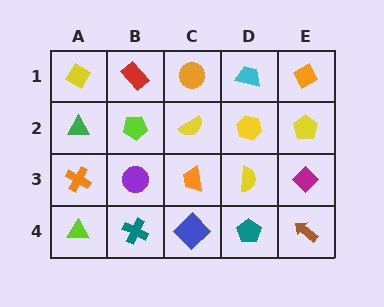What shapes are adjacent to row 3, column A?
A green triangle (row 2, column A), a lime triangle (row 4, column A), a purple circle (row 3, column B).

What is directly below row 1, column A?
A green triangle.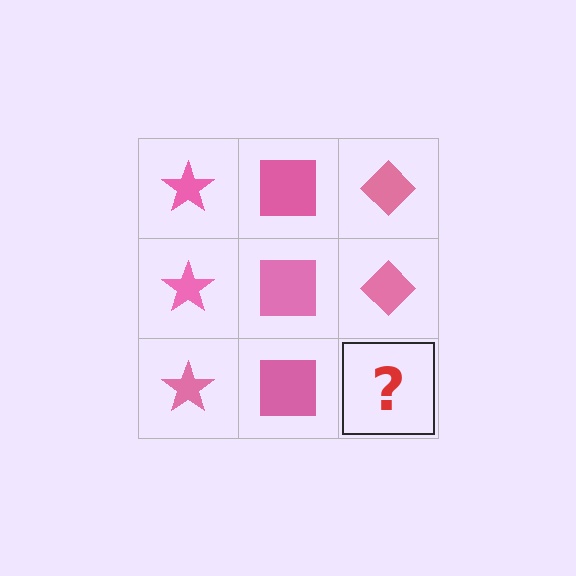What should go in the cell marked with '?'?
The missing cell should contain a pink diamond.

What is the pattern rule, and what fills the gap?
The rule is that each column has a consistent shape. The gap should be filled with a pink diamond.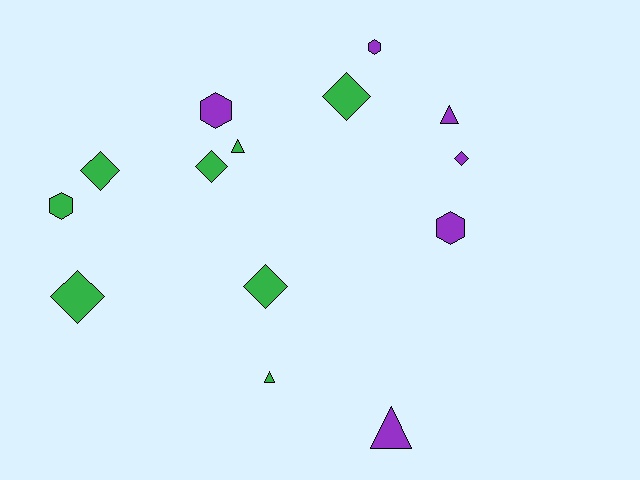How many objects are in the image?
There are 14 objects.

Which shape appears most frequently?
Diamond, with 6 objects.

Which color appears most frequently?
Green, with 8 objects.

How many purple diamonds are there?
There is 1 purple diamond.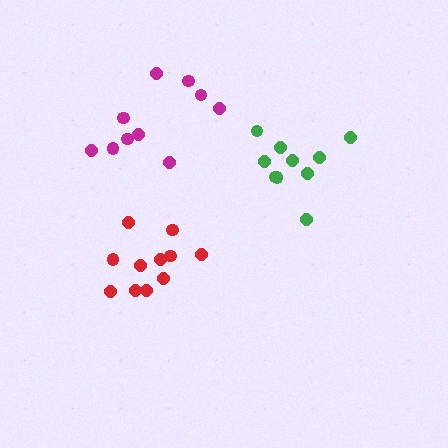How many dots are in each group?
Group 1: 10 dots, Group 2: 10 dots, Group 3: 11 dots (31 total).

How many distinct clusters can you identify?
There are 3 distinct clusters.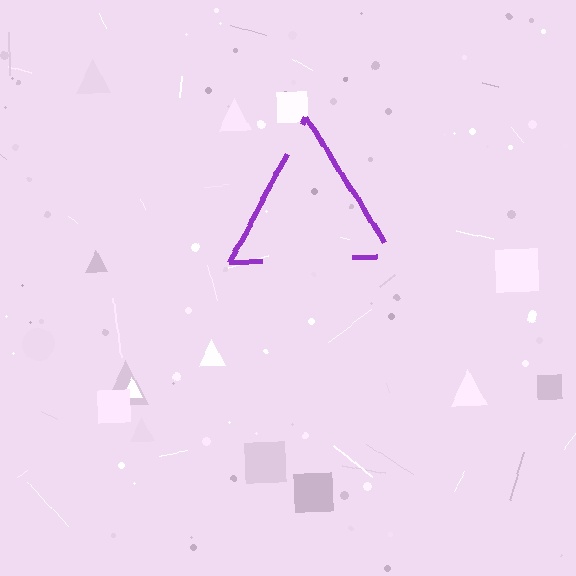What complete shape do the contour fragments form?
The contour fragments form a triangle.